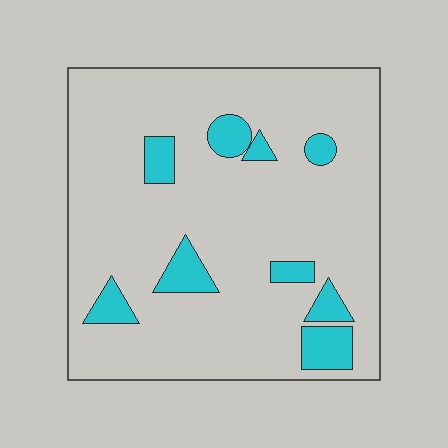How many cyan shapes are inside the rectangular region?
9.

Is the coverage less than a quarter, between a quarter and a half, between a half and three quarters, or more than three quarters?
Less than a quarter.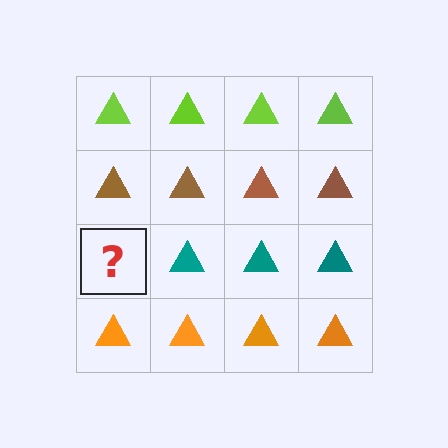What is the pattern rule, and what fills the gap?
The rule is that each row has a consistent color. The gap should be filled with a teal triangle.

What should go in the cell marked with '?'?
The missing cell should contain a teal triangle.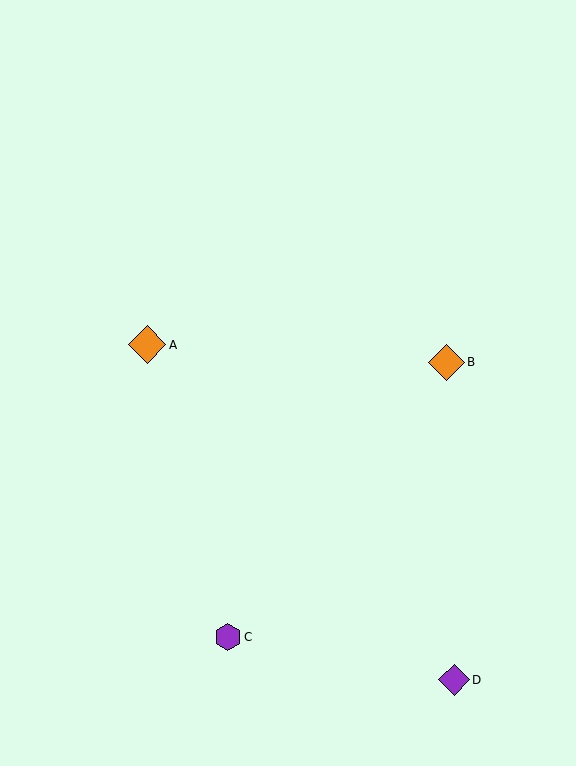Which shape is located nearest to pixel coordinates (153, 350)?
The orange diamond (labeled A) at (147, 345) is nearest to that location.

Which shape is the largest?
The orange diamond (labeled A) is the largest.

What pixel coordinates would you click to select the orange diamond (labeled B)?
Click at (446, 362) to select the orange diamond B.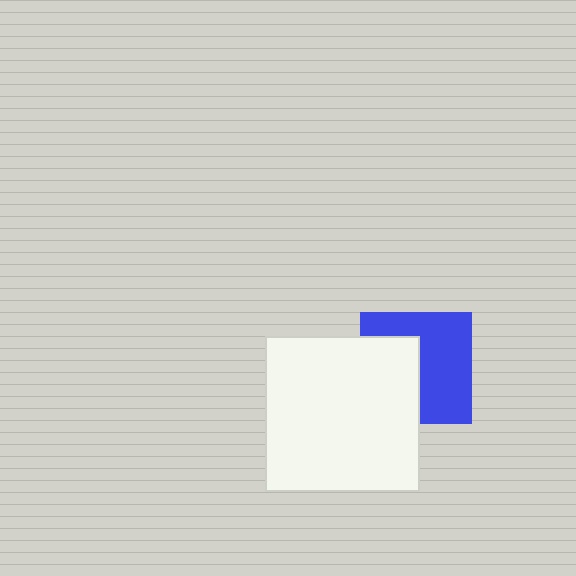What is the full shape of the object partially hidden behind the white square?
The partially hidden object is a blue square.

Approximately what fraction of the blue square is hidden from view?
Roughly 42% of the blue square is hidden behind the white square.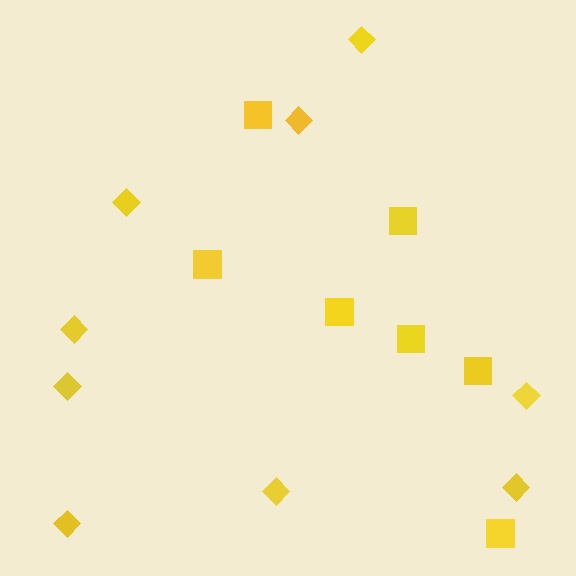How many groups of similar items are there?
There are 2 groups: one group of squares (7) and one group of diamonds (9).